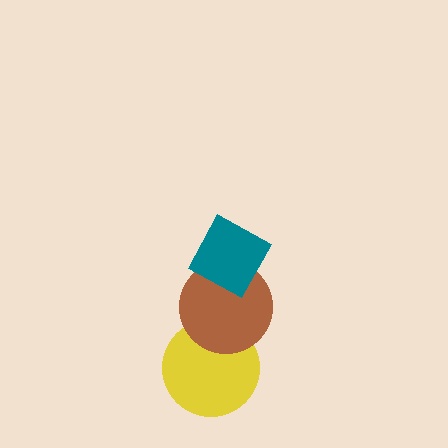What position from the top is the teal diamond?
The teal diamond is 1st from the top.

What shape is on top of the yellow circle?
The brown circle is on top of the yellow circle.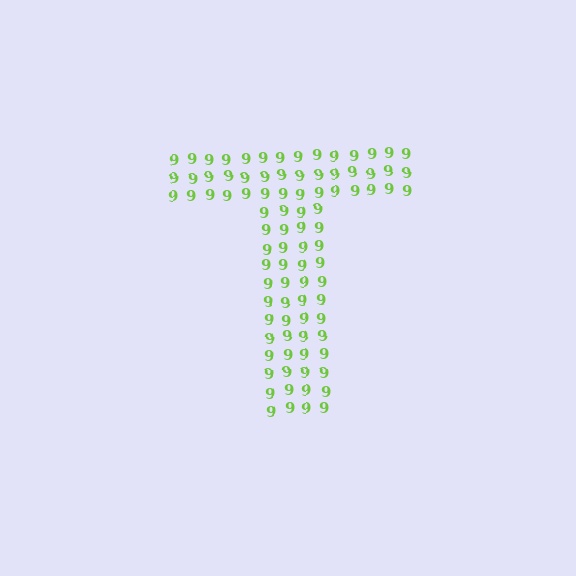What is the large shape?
The large shape is the letter T.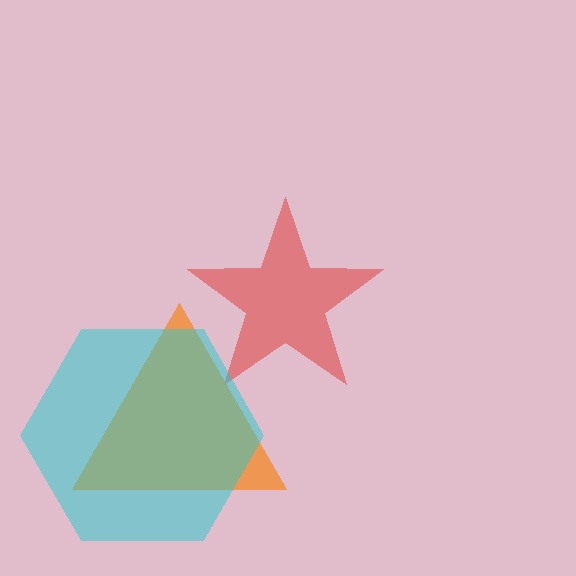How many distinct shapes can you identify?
There are 3 distinct shapes: a red star, an orange triangle, a cyan hexagon.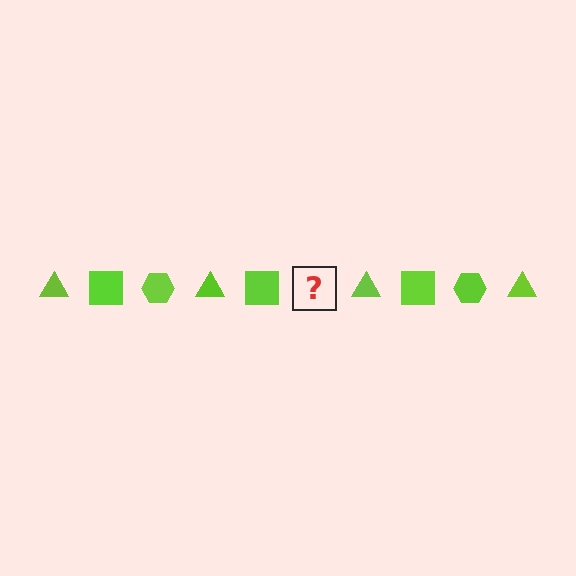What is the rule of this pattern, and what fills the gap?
The rule is that the pattern cycles through triangle, square, hexagon shapes in lime. The gap should be filled with a lime hexagon.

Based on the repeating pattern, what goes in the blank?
The blank should be a lime hexagon.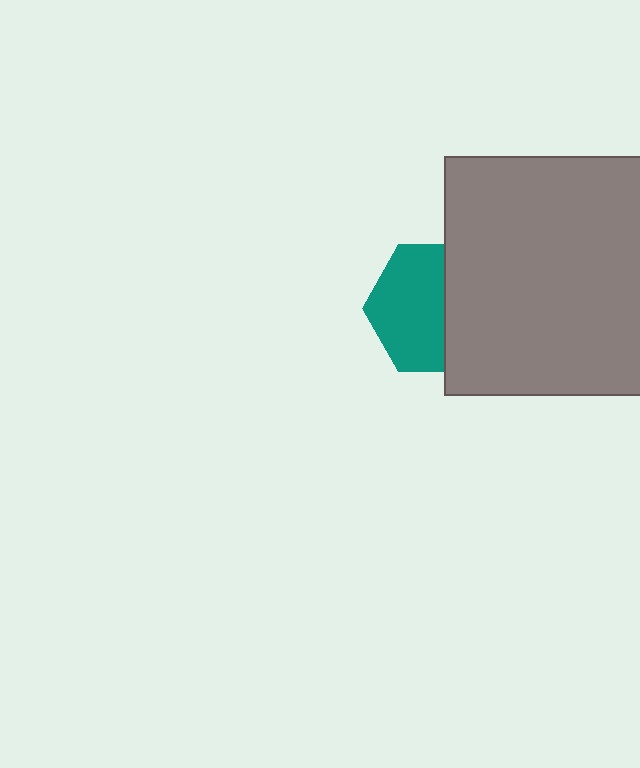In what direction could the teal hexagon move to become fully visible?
The teal hexagon could move left. That would shift it out from behind the gray rectangle entirely.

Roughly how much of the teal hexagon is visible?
About half of it is visible (roughly 57%).